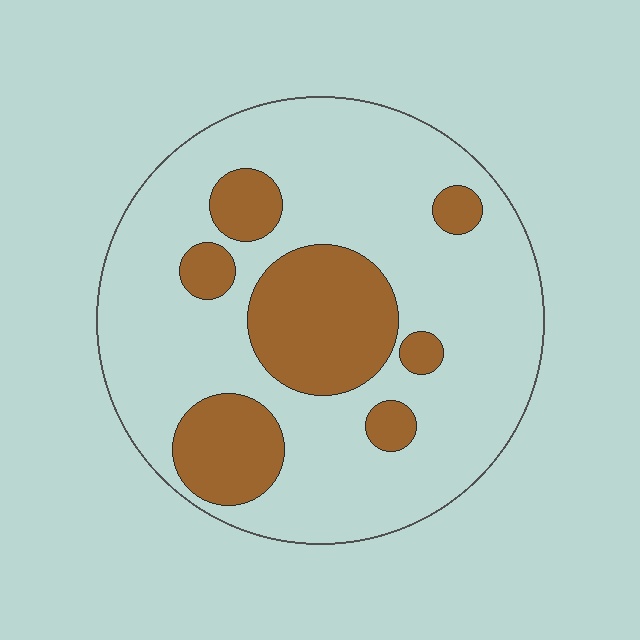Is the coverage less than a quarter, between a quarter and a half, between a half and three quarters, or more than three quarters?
Between a quarter and a half.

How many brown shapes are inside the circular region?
7.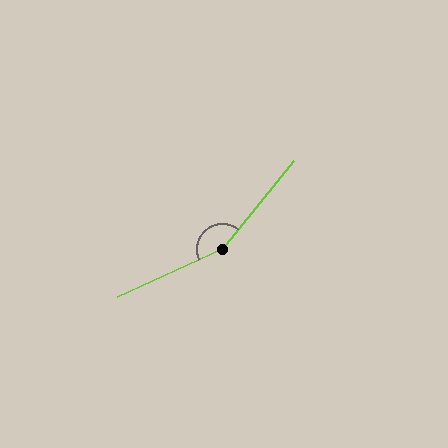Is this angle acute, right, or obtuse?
It is obtuse.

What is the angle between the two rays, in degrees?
Approximately 153 degrees.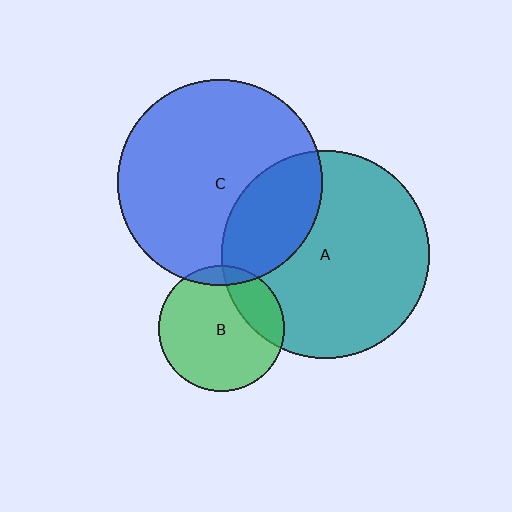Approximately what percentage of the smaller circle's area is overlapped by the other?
Approximately 10%.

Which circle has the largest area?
Circle A (teal).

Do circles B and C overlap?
Yes.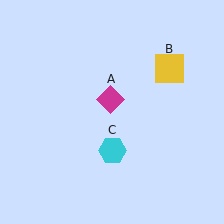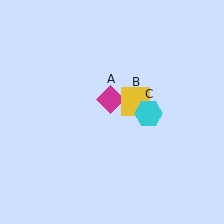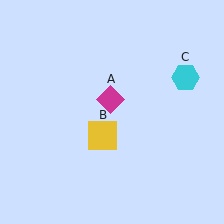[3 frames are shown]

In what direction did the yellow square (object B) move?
The yellow square (object B) moved down and to the left.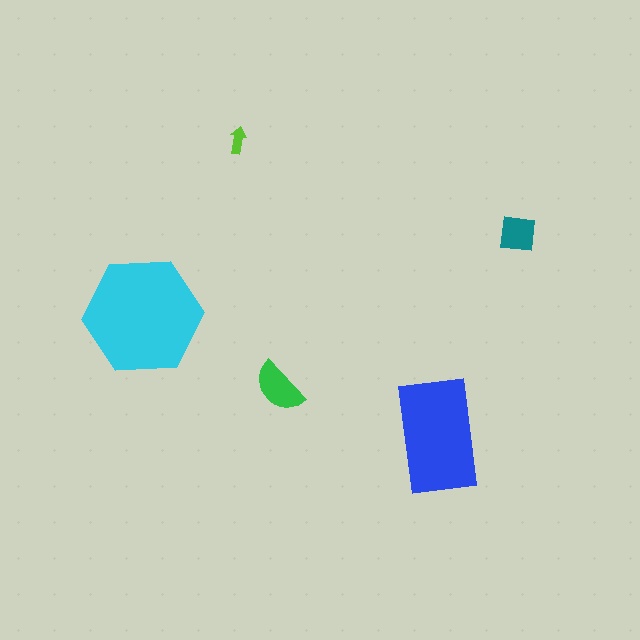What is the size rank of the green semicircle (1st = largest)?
3rd.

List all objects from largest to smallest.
The cyan hexagon, the blue rectangle, the green semicircle, the teal square, the lime arrow.